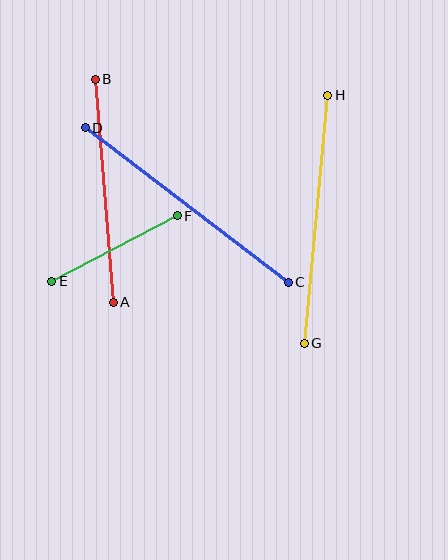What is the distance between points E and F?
The distance is approximately 142 pixels.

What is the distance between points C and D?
The distance is approximately 255 pixels.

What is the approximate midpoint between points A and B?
The midpoint is at approximately (104, 191) pixels.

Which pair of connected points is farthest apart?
Points C and D are farthest apart.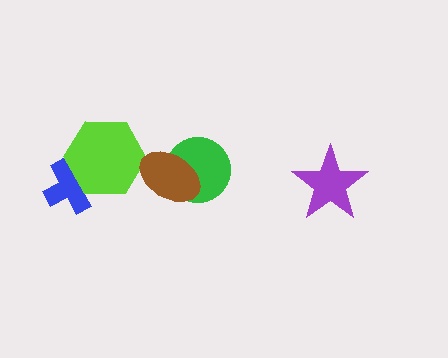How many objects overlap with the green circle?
1 object overlaps with the green circle.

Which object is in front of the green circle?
The brown ellipse is in front of the green circle.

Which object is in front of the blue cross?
The lime hexagon is in front of the blue cross.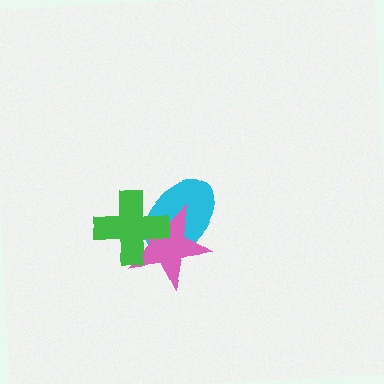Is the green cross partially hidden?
No, no other shape covers it.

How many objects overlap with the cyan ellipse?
2 objects overlap with the cyan ellipse.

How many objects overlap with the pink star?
2 objects overlap with the pink star.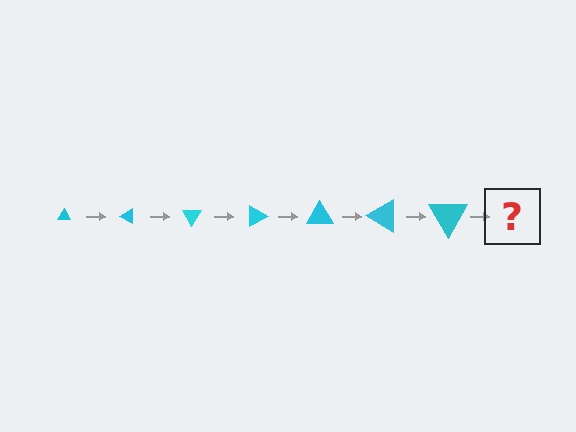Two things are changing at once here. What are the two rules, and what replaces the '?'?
The two rules are that the triangle grows larger each step and it rotates 30 degrees each step. The '?' should be a triangle, larger than the previous one and rotated 210 degrees from the start.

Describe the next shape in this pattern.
It should be a triangle, larger than the previous one and rotated 210 degrees from the start.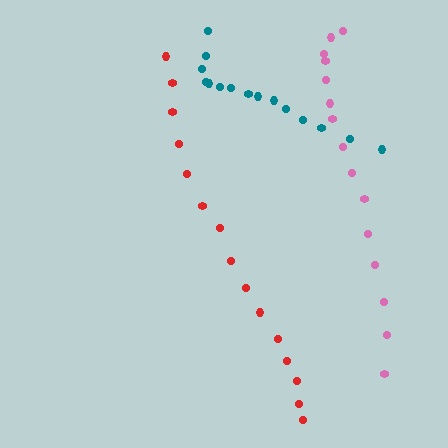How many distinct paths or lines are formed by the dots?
There are 3 distinct paths.